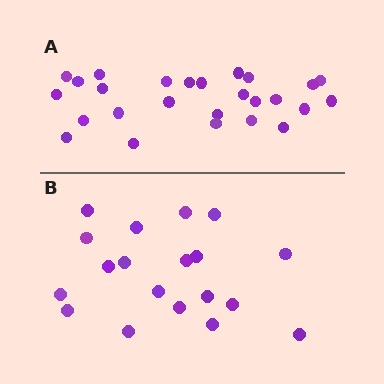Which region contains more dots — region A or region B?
Region A (the top region) has more dots.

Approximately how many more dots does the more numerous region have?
Region A has roughly 8 or so more dots than region B.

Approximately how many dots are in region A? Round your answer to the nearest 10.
About 30 dots. (The exact count is 26, which rounds to 30.)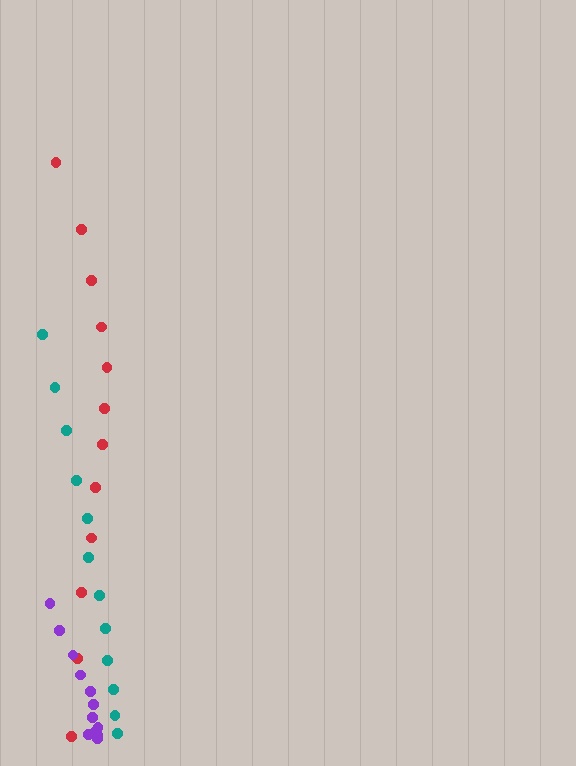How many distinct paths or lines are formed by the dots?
There are 3 distinct paths.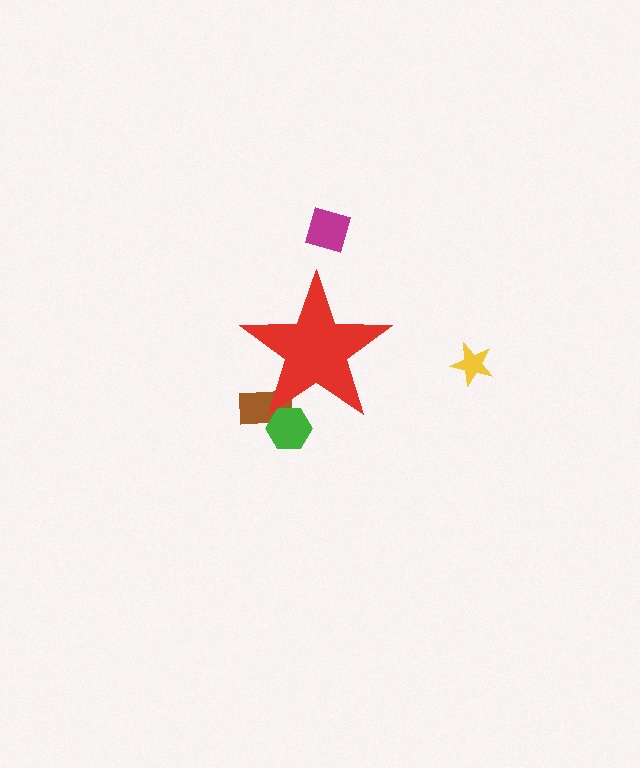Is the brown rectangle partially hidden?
Yes, the brown rectangle is partially hidden behind the red star.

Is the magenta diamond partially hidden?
No, the magenta diamond is fully visible.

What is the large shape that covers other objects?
A red star.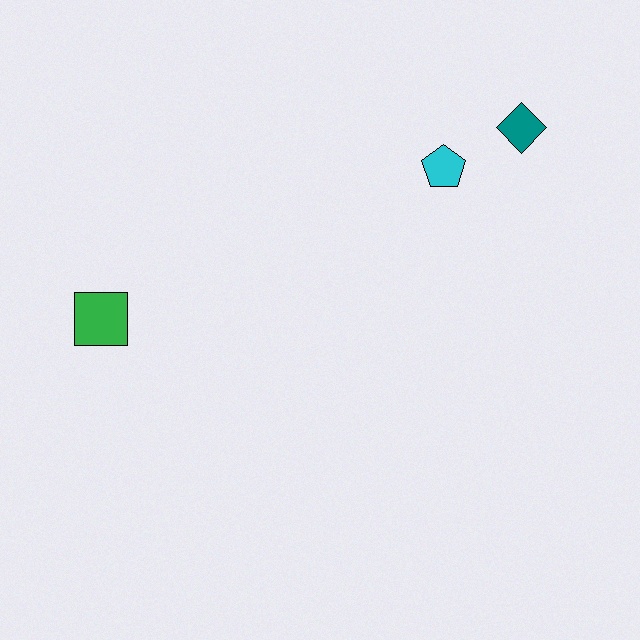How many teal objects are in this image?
There is 1 teal object.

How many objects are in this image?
There are 3 objects.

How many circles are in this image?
There are no circles.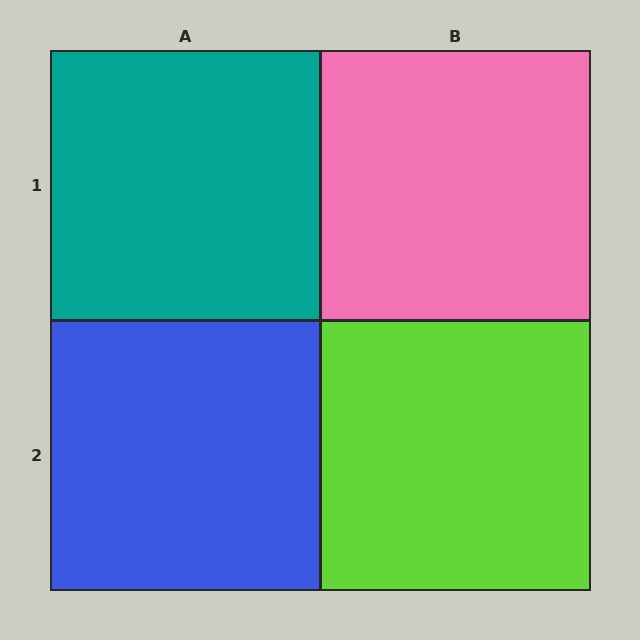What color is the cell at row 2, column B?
Lime.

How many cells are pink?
1 cell is pink.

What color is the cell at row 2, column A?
Blue.